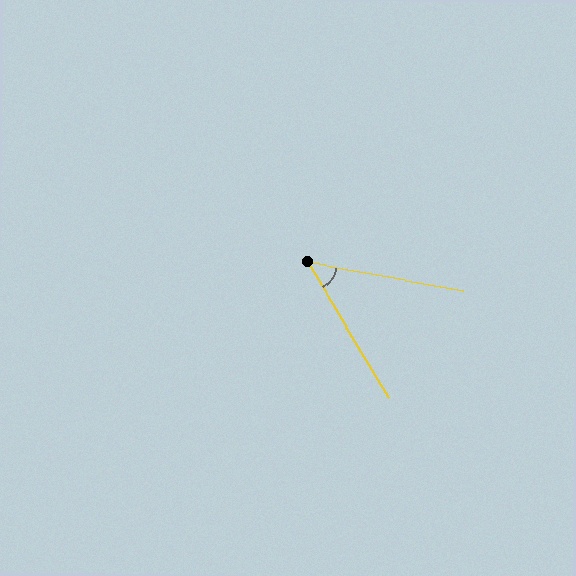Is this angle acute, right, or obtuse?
It is acute.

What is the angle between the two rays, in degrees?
Approximately 49 degrees.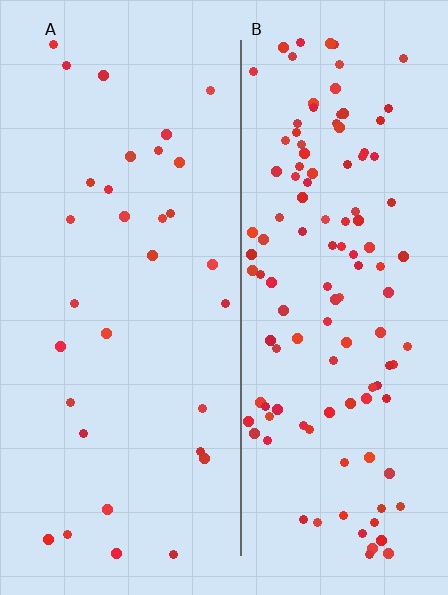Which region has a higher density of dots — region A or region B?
B (the right).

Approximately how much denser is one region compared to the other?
Approximately 3.9× — region B over region A.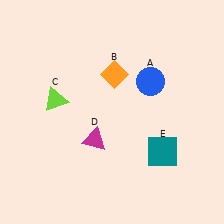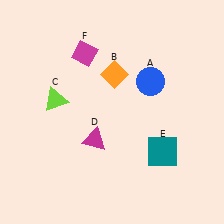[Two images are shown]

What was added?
A magenta diamond (F) was added in Image 2.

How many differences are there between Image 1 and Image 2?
There is 1 difference between the two images.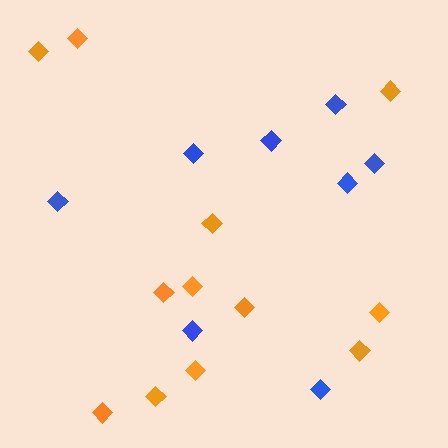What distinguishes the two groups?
There are 2 groups: one group of blue diamonds (8) and one group of orange diamonds (12).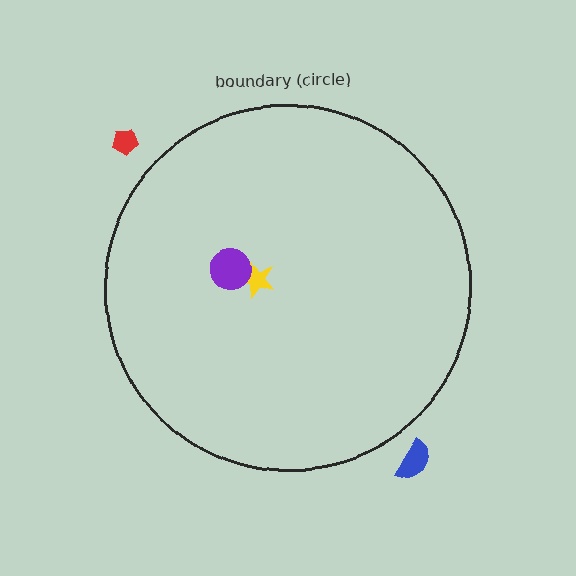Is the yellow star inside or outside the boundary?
Inside.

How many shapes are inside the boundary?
2 inside, 2 outside.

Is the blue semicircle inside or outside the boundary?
Outside.